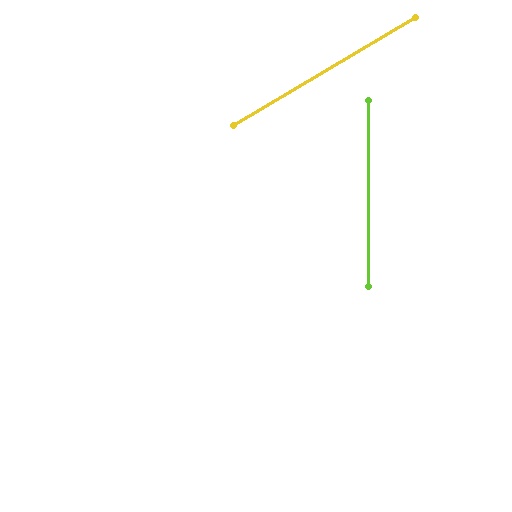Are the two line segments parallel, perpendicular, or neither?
Neither parallel nor perpendicular — they differ by about 59°.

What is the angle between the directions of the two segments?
Approximately 59 degrees.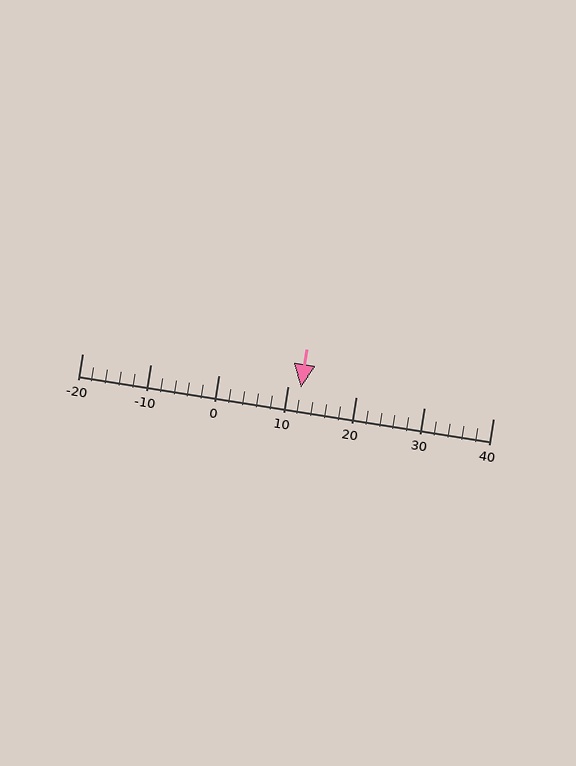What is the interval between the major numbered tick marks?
The major tick marks are spaced 10 units apart.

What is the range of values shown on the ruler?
The ruler shows values from -20 to 40.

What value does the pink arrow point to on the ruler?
The pink arrow points to approximately 12.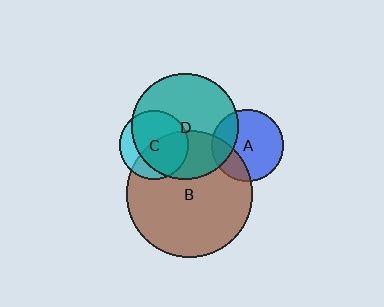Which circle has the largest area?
Circle B (brown).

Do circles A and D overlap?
Yes.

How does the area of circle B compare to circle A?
Approximately 3.1 times.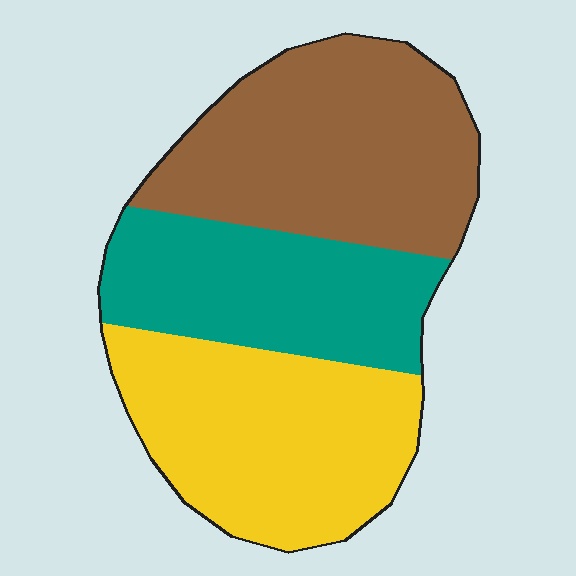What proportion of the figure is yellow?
Yellow takes up about one third (1/3) of the figure.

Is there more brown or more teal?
Brown.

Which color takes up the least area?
Teal, at roughly 30%.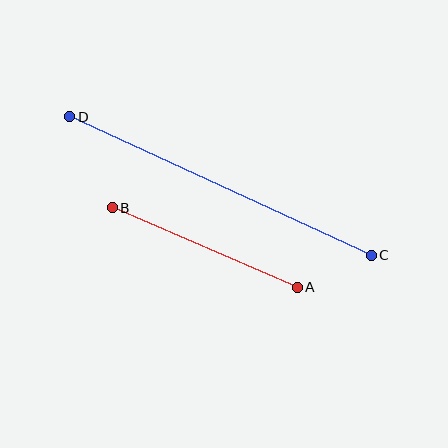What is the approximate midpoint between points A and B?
The midpoint is at approximately (205, 248) pixels.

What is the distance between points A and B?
The distance is approximately 201 pixels.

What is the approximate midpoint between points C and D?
The midpoint is at approximately (220, 186) pixels.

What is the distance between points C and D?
The distance is approximately 332 pixels.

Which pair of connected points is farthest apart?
Points C and D are farthest apart.